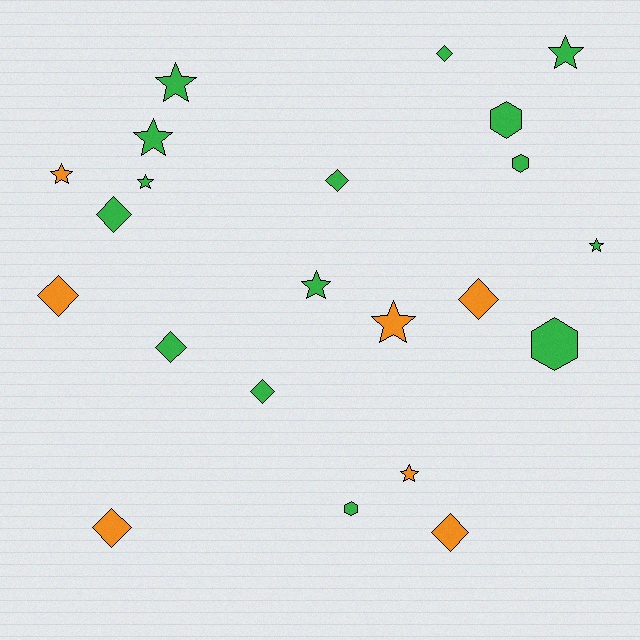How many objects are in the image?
There are 22 objects.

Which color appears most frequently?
Green, with 15 objects.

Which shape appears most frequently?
Diamond, with 9 objects.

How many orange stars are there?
There are 3 orange stars.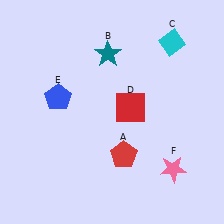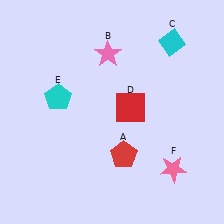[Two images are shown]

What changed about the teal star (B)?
In Image 1, B is teal. In Image 2, it changed to pink.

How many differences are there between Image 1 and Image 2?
There are 2 differences between the two images.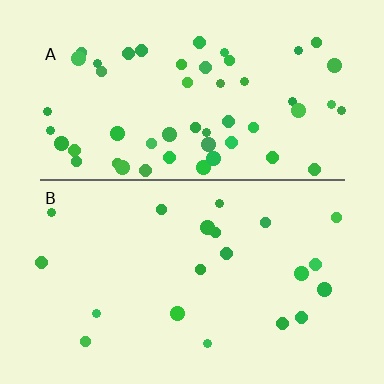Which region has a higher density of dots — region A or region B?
A (the top).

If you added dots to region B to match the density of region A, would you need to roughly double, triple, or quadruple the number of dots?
Approximately triple.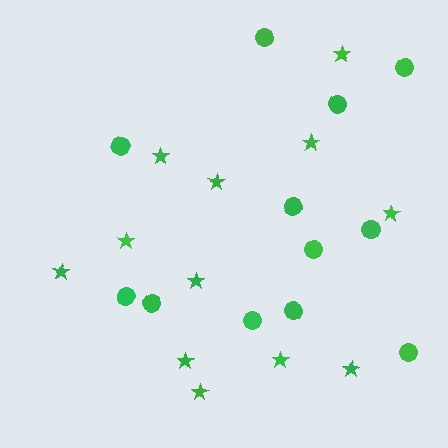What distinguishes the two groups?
There are 2 groups: one group of circles (12) and one group of stars (12).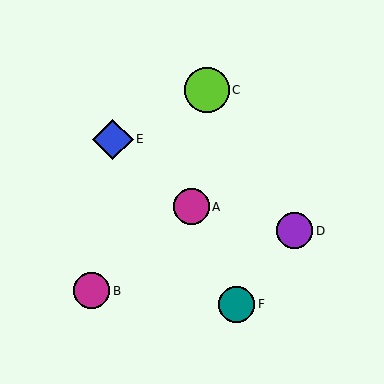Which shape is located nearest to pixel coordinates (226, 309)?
The teal circle (labeled F) at (237, 304) is nearest to that location.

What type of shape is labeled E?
Shape E is a blue diamond.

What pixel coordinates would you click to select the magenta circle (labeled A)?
Click at (191, 207) to select the magenta circle A.